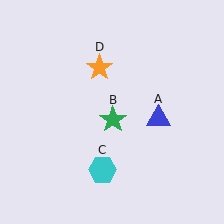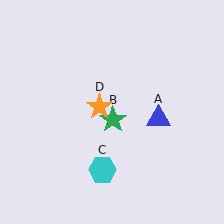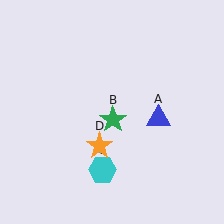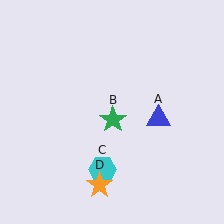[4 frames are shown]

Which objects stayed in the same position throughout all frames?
Blue triangle (object A) and green star (object B) and cyan hexagon (object C) remained stationary.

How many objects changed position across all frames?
1 object changed position: orange star (object D).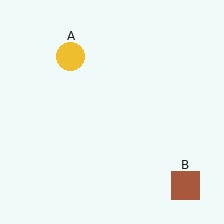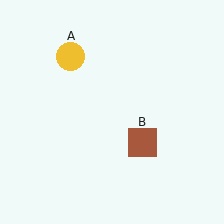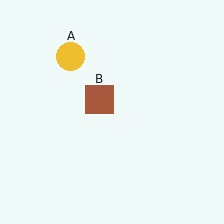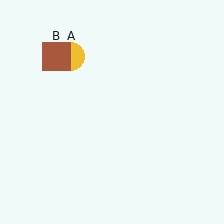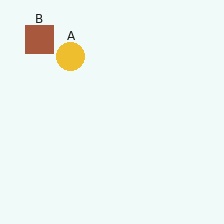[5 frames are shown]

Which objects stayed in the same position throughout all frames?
Yellow circle (object A) remained stationary.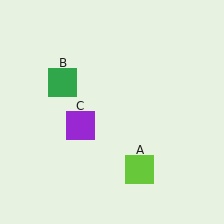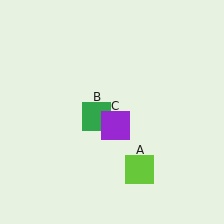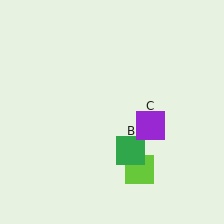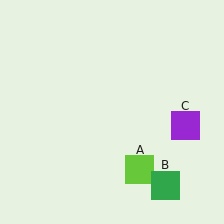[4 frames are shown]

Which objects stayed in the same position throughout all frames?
Lime square (object A) remained stationary.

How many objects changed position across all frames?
2 objects changed position: green square (object B), purple square (object C).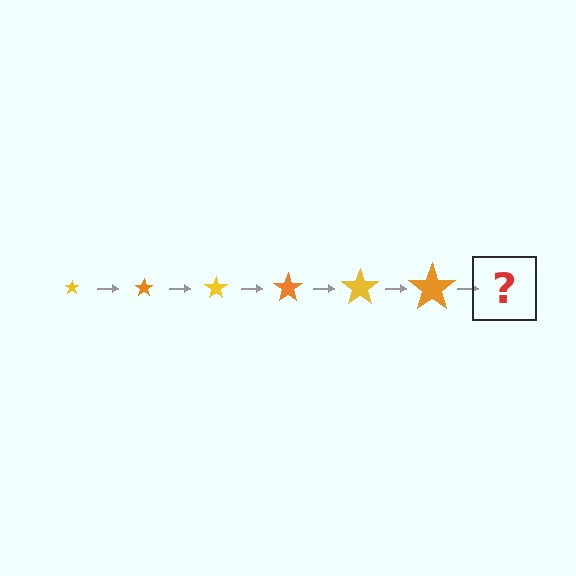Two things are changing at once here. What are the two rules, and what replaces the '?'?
The two rules are that the star grows larger each step and the color cycles through yellow and orange. The '?' should be a yellow star, larger than the previous one.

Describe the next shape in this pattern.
It should be a yellow star, larger than the previous one.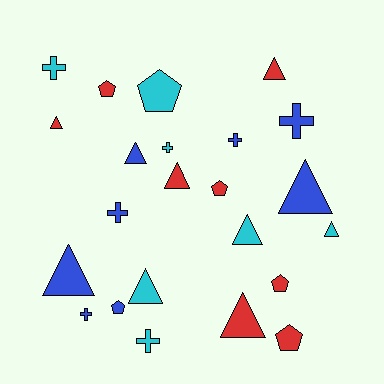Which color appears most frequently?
Blue, with 8 objects.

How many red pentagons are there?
There are 4 red pentagons.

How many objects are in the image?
There are 23 objects.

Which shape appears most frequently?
Triangle, with 10 objects.